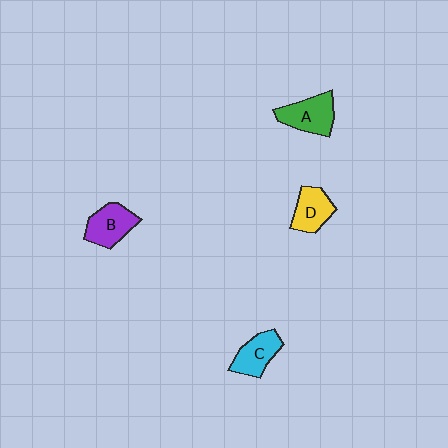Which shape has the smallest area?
Shape D (yellow).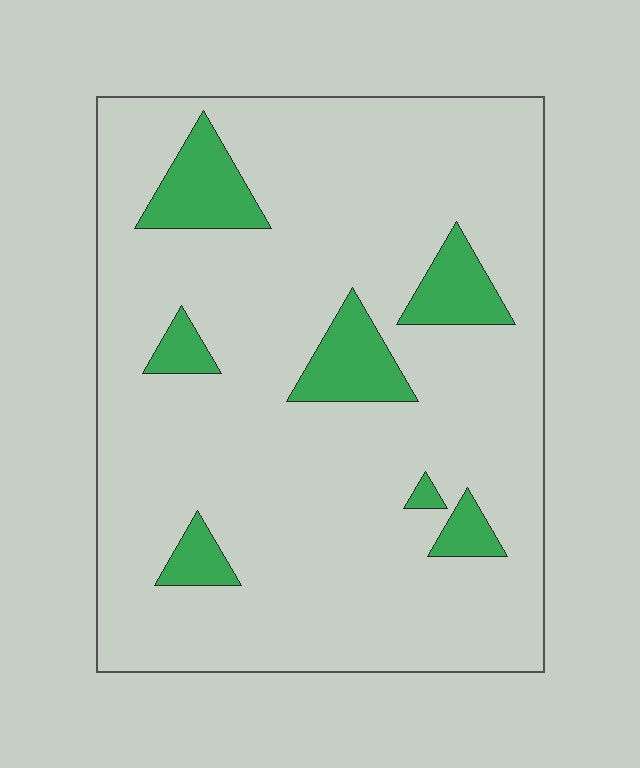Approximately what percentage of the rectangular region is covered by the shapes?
Approximately 10%.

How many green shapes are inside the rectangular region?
7.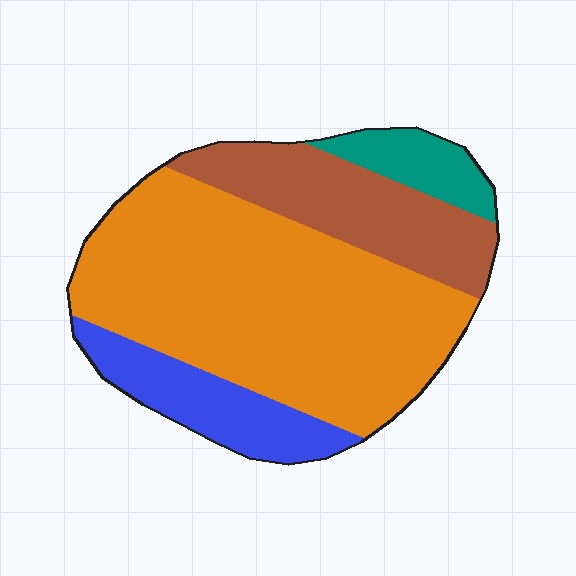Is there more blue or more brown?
Brown.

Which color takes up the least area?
Teal, at roughly 10%.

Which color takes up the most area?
Orange, at roughly 55%.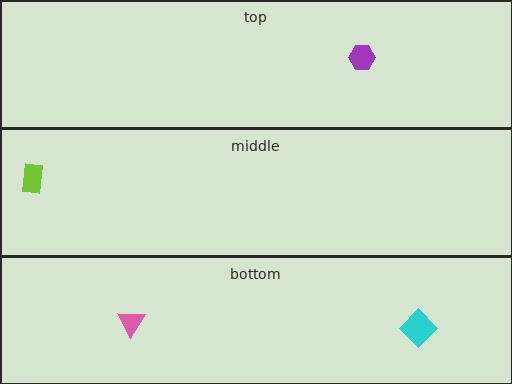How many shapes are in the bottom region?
2.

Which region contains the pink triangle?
The bottom region.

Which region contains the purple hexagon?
The top region.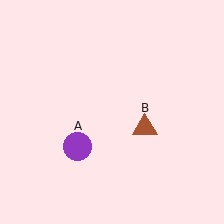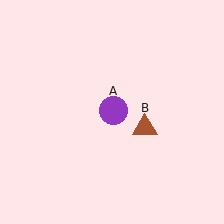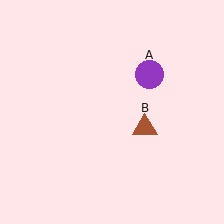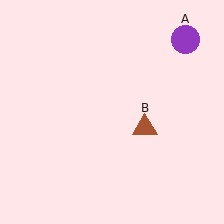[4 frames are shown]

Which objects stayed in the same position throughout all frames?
Brown triangle (object B) remained stationary.